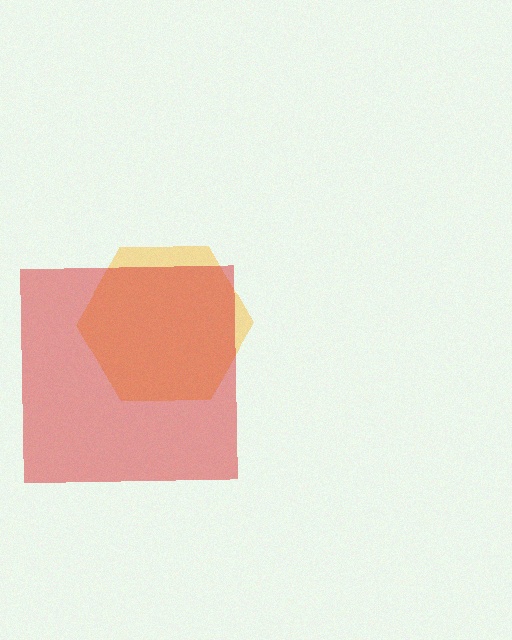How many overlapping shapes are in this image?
There are 2 overlapping shapes in the image.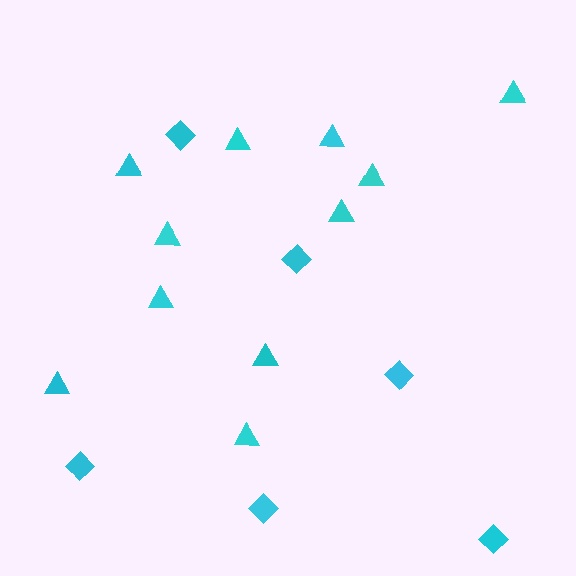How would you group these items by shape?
There are 2 groups: one group of diamonds (6) and one group of triangles (11).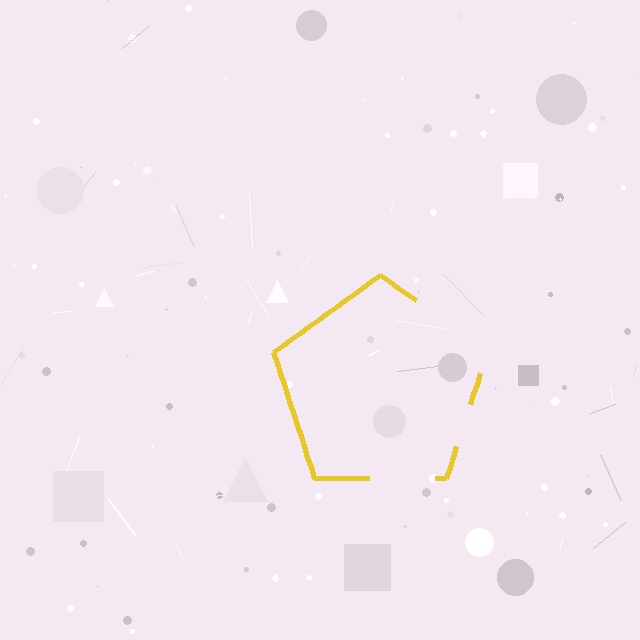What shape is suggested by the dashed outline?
The dashed outline suggests a pentagon.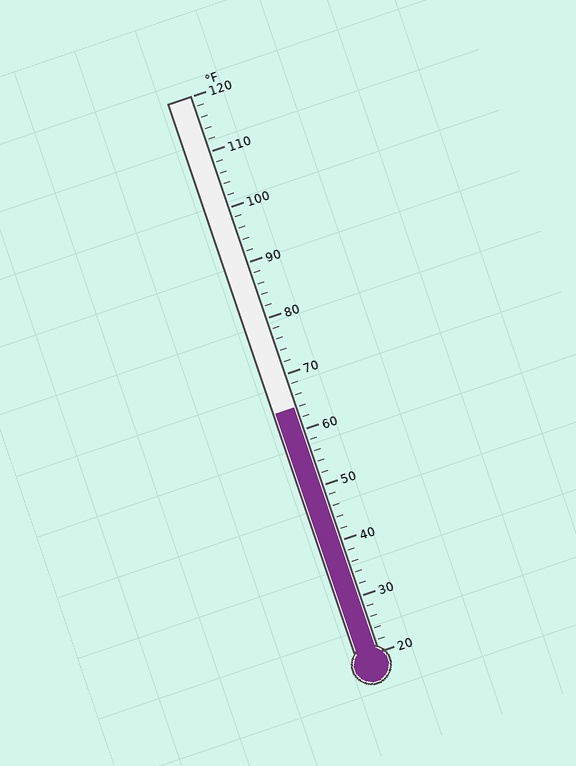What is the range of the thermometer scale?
The thermometer scale ranges from 20°F to 120°F.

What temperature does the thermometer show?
The thermometer shows approximately 64°F.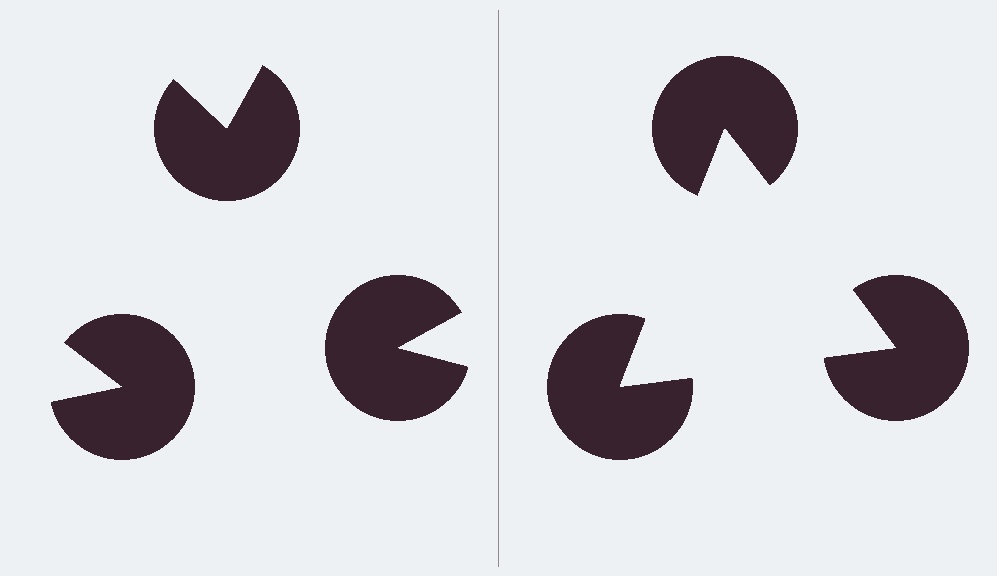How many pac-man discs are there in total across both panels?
6 — 3 on each side.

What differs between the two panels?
The pac-man discs are positioned identically on both sides; only the wedge orientations differ. On the right they align to a triangle; on the left they are misaligned.